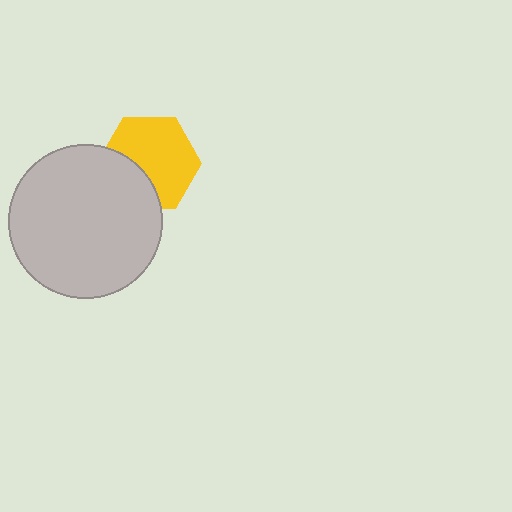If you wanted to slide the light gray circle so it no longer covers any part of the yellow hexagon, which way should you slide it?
Slide it toward the lower-left — that is the most direct way to separate the two shapes.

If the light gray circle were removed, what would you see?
You would see the complete yellow hexagon.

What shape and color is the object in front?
The object in front is a light gray circle.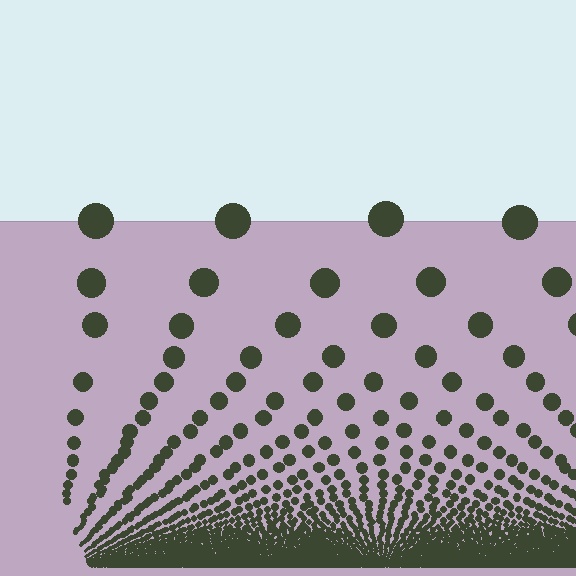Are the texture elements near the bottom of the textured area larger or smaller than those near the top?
Smaller. The gradient is inverted — elements near the bottom are smaller and denser.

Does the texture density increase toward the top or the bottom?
Density increases toward the bottom.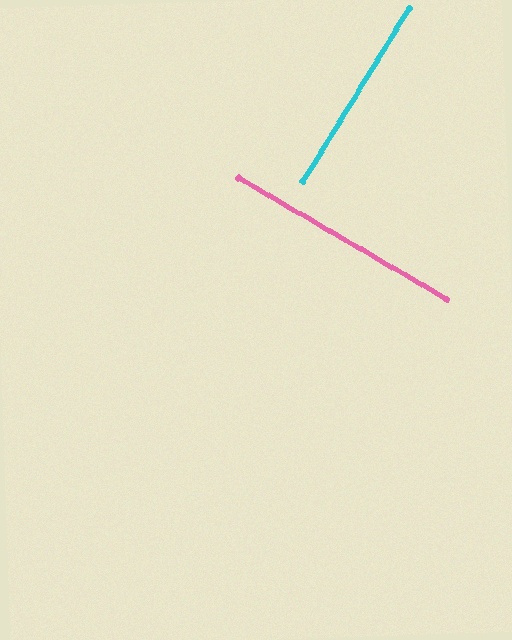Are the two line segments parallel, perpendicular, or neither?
Perpendicular — they meet at approximately 89°.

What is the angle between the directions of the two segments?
Approximately 89 degrees.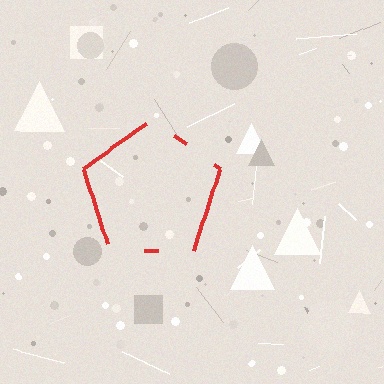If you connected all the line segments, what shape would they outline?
They would outline a pentagon.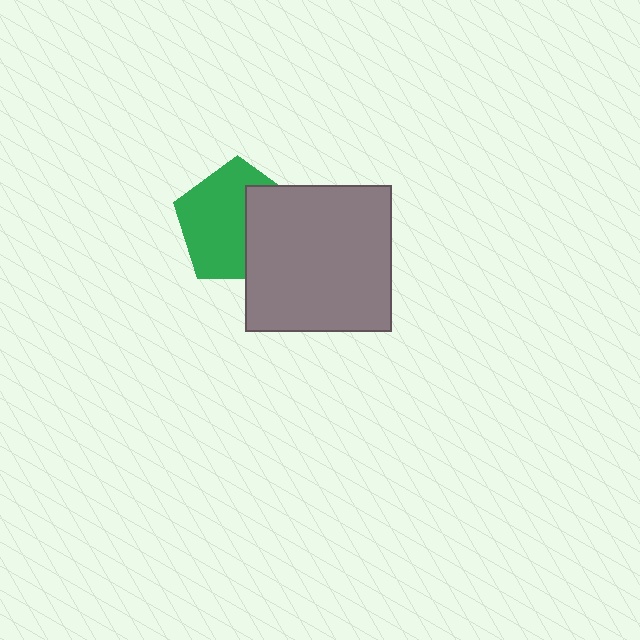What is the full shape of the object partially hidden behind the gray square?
The partially hidden object is a green pentagon.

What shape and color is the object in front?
The object in front is a gray square.